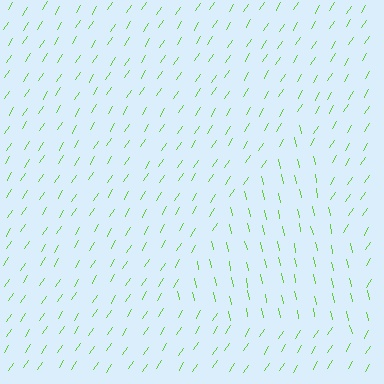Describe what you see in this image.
The image is filled with small lime line segments. A triangle region in the image has lines oriented differently from the surrounding lines, creating a visible texture boundary.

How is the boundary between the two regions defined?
The boundary is defined purely by a change in line orientation (approximately 45 degrees difference). All lines are the same color and thickness.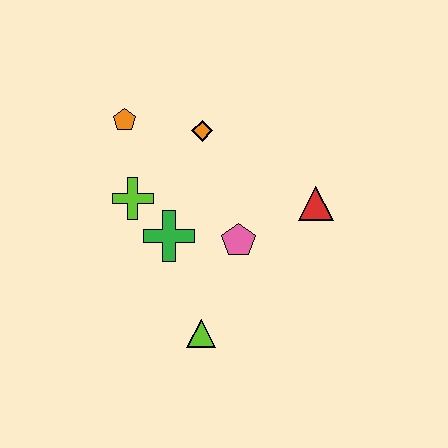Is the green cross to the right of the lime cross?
Yes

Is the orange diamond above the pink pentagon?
Yes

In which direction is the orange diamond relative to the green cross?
The orange diamond is above the green cross.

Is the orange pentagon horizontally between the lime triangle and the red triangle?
No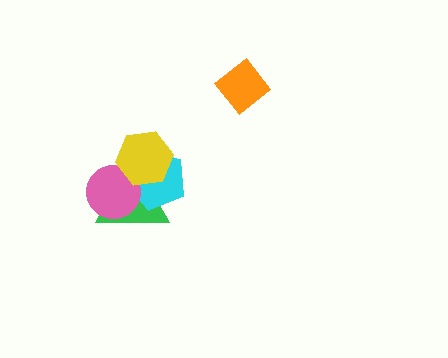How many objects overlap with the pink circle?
3 objects overlap with the pink circle.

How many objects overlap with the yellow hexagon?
3 objects overlap with the yellow hexagon.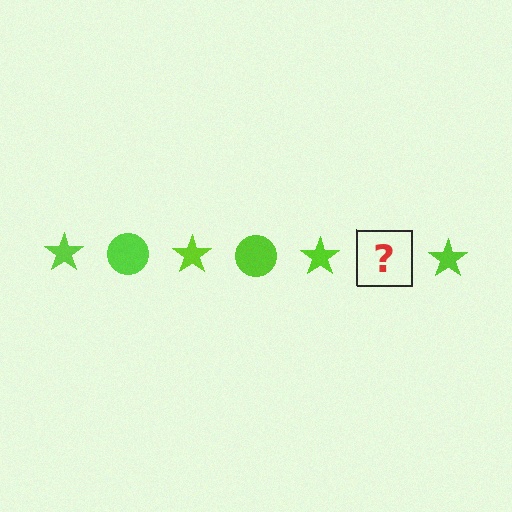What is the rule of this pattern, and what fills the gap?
The rule is that the pattern cycles through star, circle shapes in lime. The gap should be filled with a lime circle.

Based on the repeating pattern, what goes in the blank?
The blank should be a lime circle.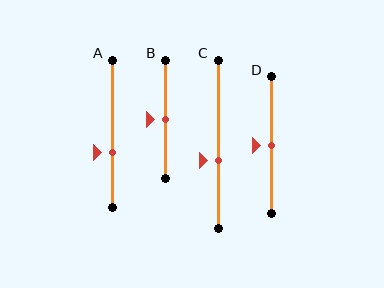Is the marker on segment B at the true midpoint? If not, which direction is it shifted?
Yes, the marker on segment B is at the true midpoint.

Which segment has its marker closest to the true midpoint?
Segment B has its marker closest to the true midpoint.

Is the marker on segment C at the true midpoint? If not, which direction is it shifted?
No, the marker on segment C is shifted downward by about 10% of the segment length.